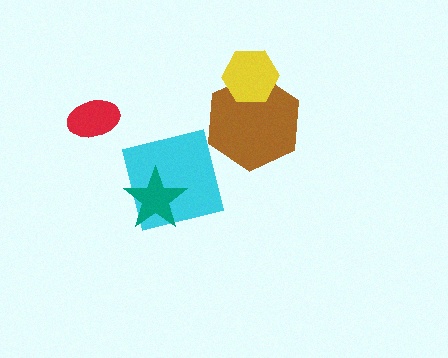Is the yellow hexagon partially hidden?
No, no other shape covers it.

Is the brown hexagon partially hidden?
Yes, it is partially covered by another shape.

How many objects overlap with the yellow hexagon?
1 object overlaps with the yellow hexagon.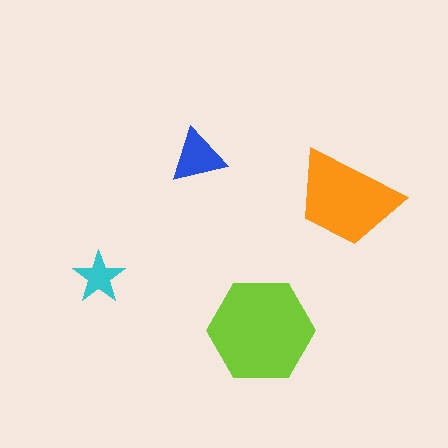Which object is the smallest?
The cyan star.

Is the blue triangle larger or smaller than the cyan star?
Larger.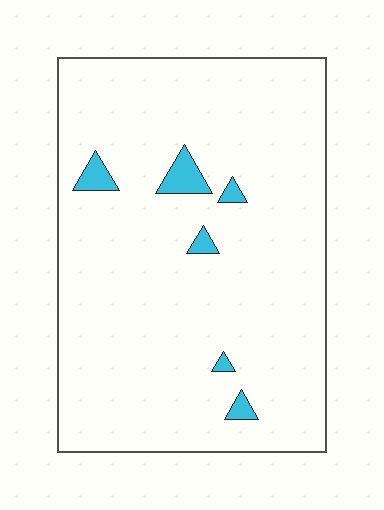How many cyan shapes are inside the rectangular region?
6.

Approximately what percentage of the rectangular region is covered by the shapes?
Approximately 5%.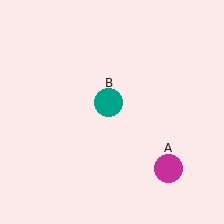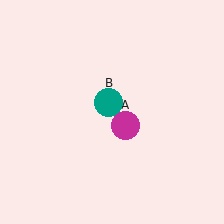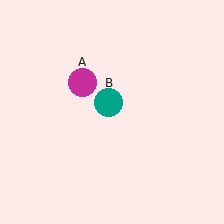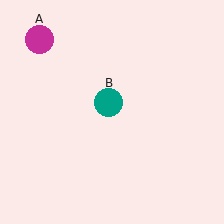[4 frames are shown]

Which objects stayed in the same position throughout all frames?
Teal circle (object B) remained stationary.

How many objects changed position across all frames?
1 object changed position: magenta circle (object A).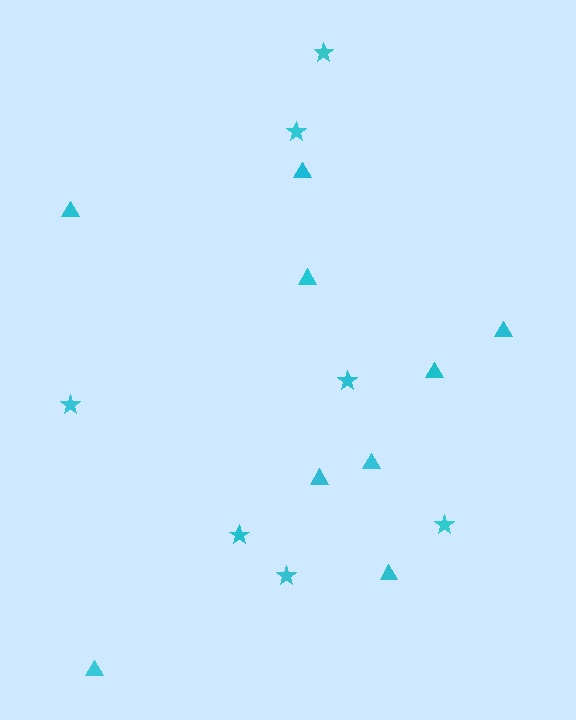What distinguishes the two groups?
There are 2 groups: one group of triangles (9) and one group of stars (7).